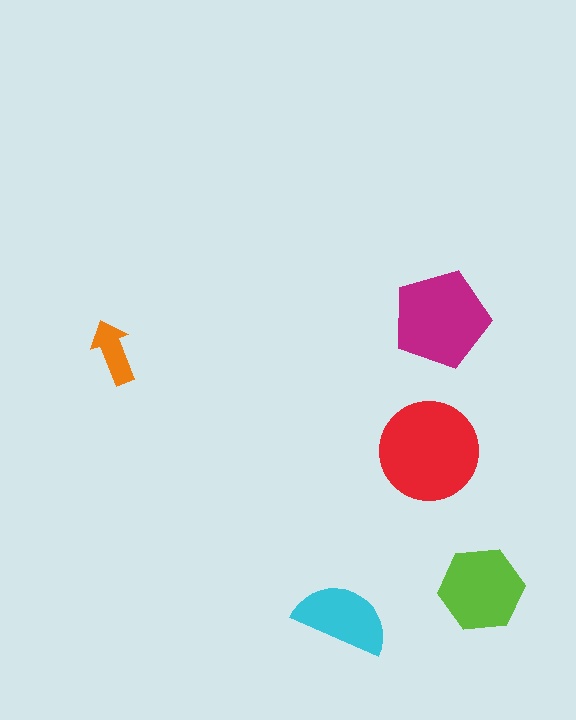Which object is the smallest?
The orange arrow.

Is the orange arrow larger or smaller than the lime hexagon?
Smaller.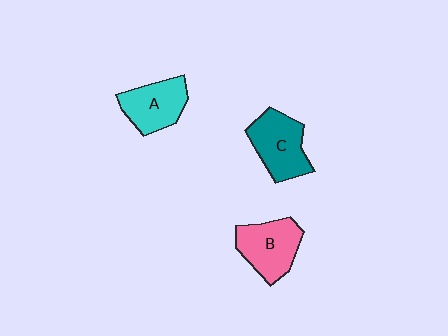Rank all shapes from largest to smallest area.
From largest to smallest: C (teal), B (pink), A (cyan).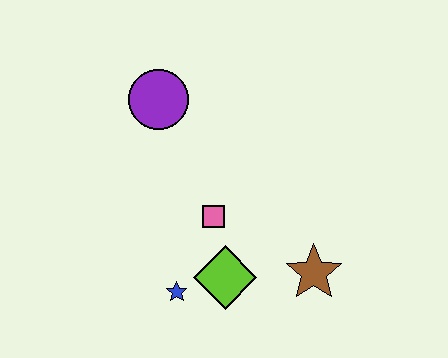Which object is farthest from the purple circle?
The brown star is farthest from the purple circle.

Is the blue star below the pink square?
Yes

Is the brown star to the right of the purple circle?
Yes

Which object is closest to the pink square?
The lime diamond is closest to the pink square.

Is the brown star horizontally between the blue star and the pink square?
No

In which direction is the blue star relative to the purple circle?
The blue star is below the purple circle.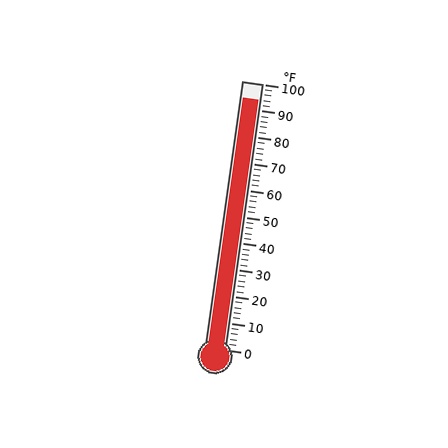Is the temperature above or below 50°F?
The temperature is above 50°F.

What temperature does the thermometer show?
The thermometer shows approximately 94°F.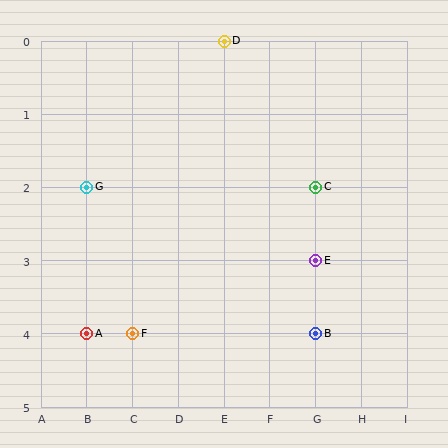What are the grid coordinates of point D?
Point D is at grid coordinates (E, 0).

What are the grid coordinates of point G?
Point G is at grid coordinates (B, 2).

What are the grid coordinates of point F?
Point F is at grid coordinates (C, 4).